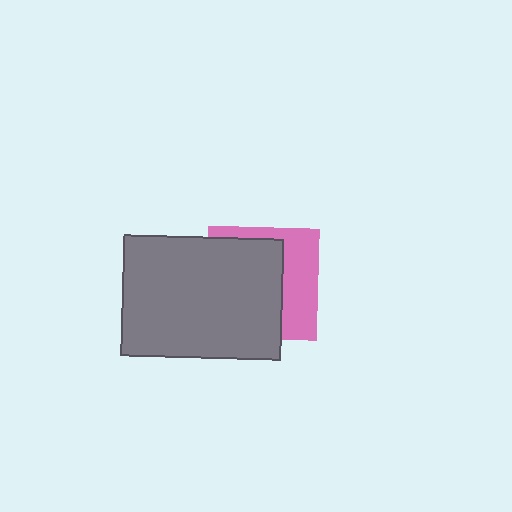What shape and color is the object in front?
The object in front is a gray rectangle.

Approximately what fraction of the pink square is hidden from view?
Roughly 62% of the pink square is hidden behind the gray rectangle.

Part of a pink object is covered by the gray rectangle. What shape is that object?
It is a square.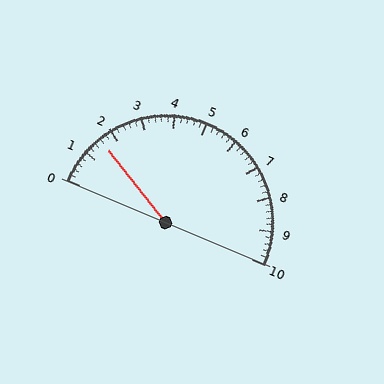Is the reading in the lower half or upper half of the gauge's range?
The reading is in the lower half of the range (0 to 10).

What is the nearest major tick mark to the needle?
The nearest major tick mark is 2.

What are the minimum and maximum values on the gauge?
The gauge ranges from 0 to 10.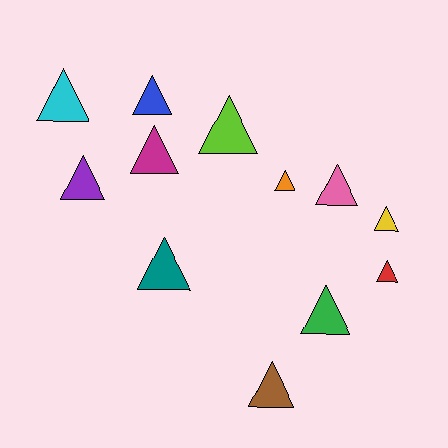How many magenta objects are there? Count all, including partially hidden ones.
There is 1 magenta object.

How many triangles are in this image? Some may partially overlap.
There are 12 triangles.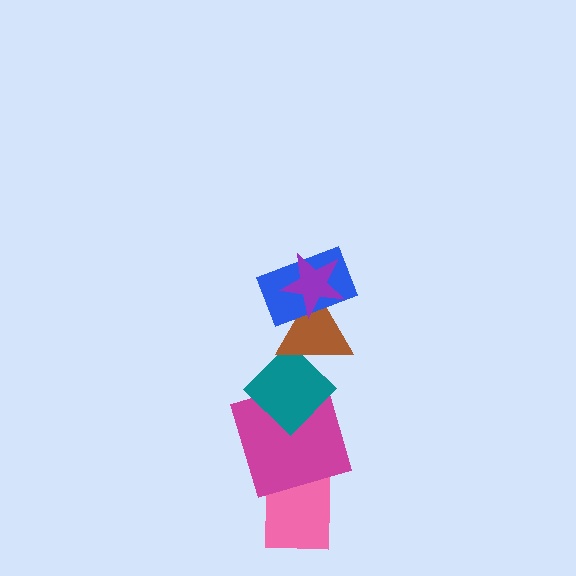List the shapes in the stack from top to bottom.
From top to bottom: the purple star, the blue rectangle, the brown triangle, the teal diamond, the magenta square, the pink rectangle.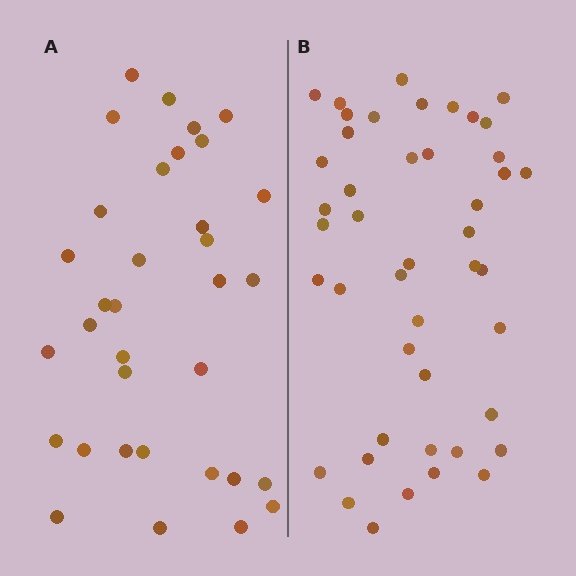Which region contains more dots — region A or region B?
Region B (the right region) has more dots.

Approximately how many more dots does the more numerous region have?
Region B has roughly 12 or so more dots than region A.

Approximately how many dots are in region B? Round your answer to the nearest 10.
About 40 dots. (The exact count is 45, which rounds to 40.)